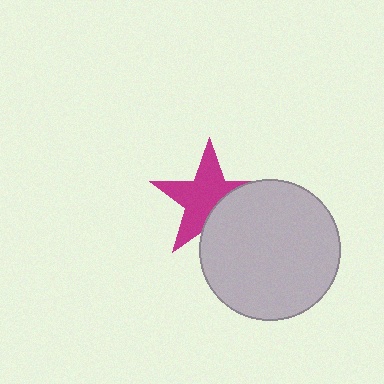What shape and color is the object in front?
The object in front is a light gray circle.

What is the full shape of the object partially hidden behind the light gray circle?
The partially hidden object is a magenta star.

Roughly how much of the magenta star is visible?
Most of it is visible (roughly 66%).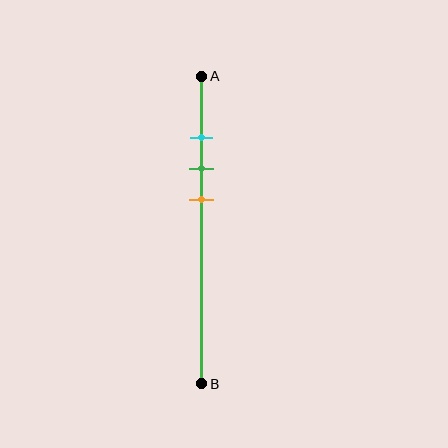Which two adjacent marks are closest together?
The cyan and green marks are the closest adjacent pair.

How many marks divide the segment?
There are 3 marks dividing the segment.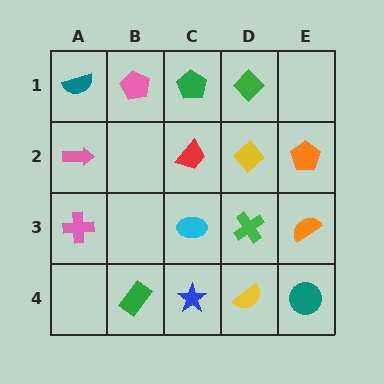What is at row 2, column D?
A yellow diamond.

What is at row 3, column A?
A pink cross.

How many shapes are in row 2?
4 shapes.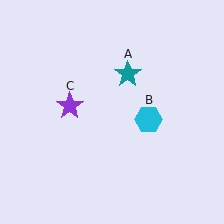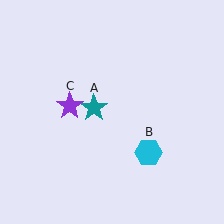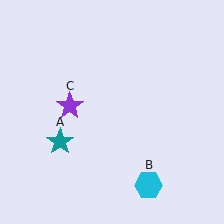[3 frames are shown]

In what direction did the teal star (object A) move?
The teal star (object A) moved down and to the left.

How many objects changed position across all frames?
2 objects changed position: teal star (object A), cyan hexagon (object B).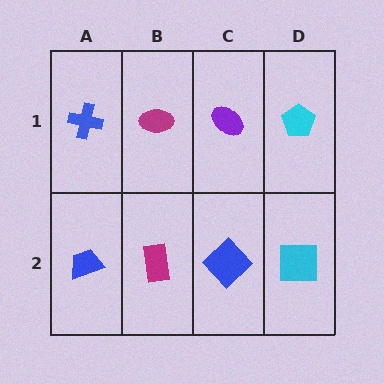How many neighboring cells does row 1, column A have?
2.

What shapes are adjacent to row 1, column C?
A blue diamond (row 2, column C), a magenta ellipse (row 1, column B), a cyan pentagon (row 1, column D).